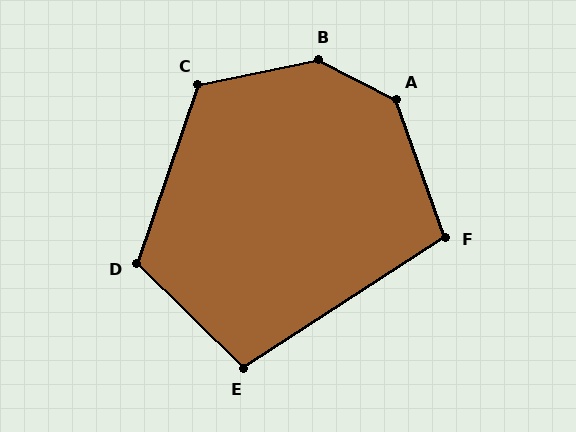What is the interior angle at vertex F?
Approximately 103 degrees (obtuse).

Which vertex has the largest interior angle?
B, at approximately 141 degrees.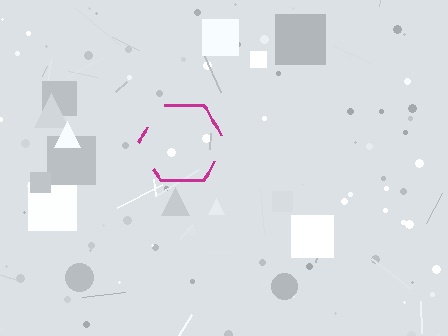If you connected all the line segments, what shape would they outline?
They would outline a hexagon.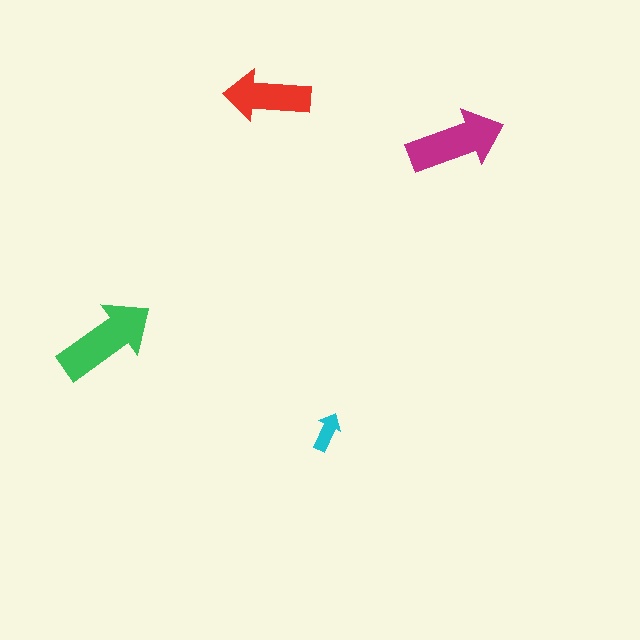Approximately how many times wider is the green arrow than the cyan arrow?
About 2.5 times wider.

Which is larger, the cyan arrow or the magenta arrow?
The magenta one.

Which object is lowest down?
The cyan arrow is bottommost.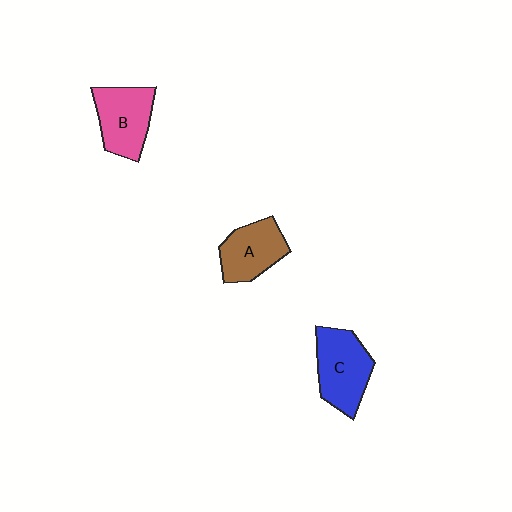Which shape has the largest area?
Shape C (blue).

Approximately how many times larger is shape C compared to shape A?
Approximately 1.2 times.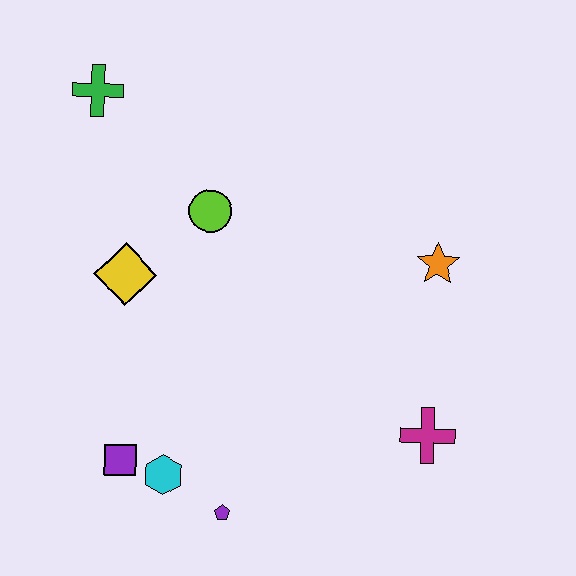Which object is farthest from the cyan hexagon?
The green cross is farthest from the cyan hexagon.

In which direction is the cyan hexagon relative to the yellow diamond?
The cyan hexagon is below the yellow diamond.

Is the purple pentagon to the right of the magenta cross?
No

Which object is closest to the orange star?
The magenta cross is closest to the orange star.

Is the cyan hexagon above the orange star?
No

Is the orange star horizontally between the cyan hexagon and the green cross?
No